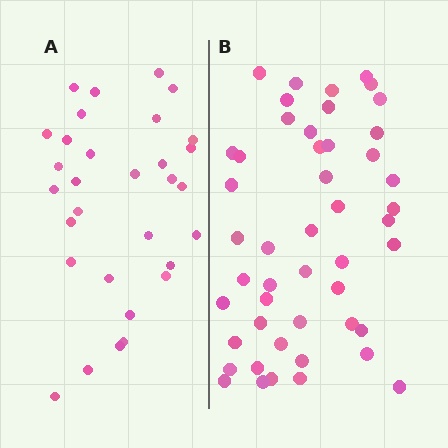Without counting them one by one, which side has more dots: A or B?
Region B (the right region) has more dots.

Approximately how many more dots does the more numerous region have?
Region B has approximately 15 more dots than region A.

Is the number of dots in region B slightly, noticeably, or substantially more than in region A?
Region B has substantially more. The ratio is roughly 1.5 to 1.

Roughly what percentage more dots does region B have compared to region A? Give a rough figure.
About 55% more.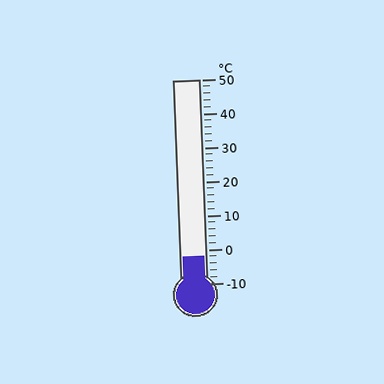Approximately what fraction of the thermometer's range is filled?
The thermometer is filled to approximately 15% of its range.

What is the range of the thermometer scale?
The thermometer scale ranges from -10°C to 50°C.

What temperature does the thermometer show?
The thermometer shows approximately -2°C.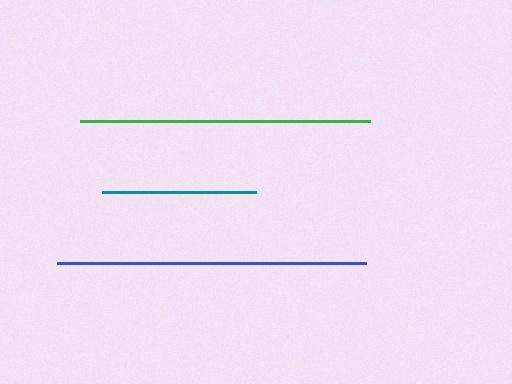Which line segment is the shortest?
The teal line is the shortest at approximately 155 pixels.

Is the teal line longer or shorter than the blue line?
The blue line is longer than the teal line.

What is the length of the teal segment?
The teal segment is approximately 155 pixels long.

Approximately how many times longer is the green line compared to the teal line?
The green line is approximately 1.9 times the length of the teal line.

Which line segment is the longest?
The blue line is the longest at approximately 309 pixels.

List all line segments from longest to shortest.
From longest to shortest: blue, green, teal.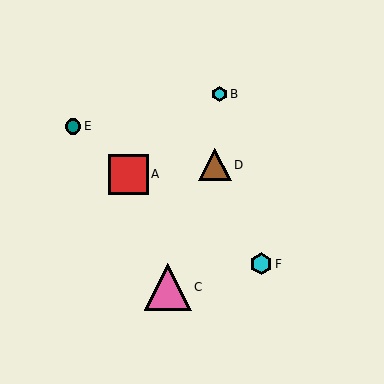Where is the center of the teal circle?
The center of the teal circle is at (73, 126).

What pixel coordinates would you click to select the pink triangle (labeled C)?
Click at (168, 287) to select the pink triangle C.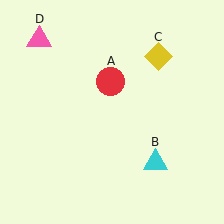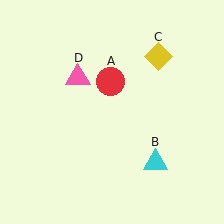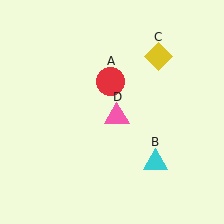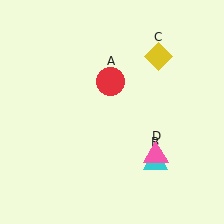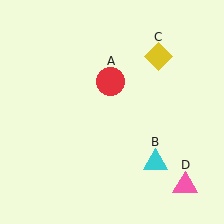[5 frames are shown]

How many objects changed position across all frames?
1 object changed position: pink triangle (object D).